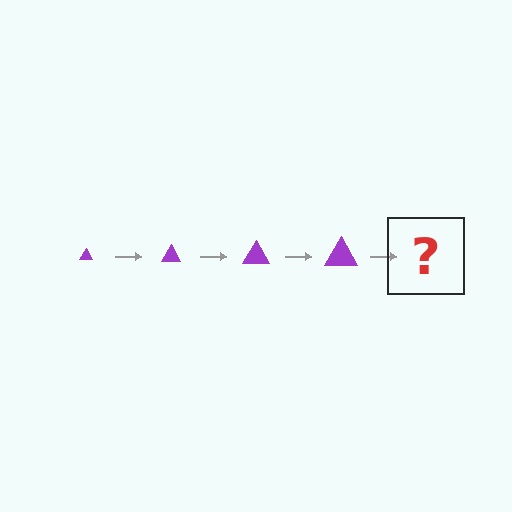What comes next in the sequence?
The next element should be a purple triangle, larger than the previous one.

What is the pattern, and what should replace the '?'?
The pattern is that the triangle gets progressively larger each step. The '?' should be a purple triangle, larger than the previous one.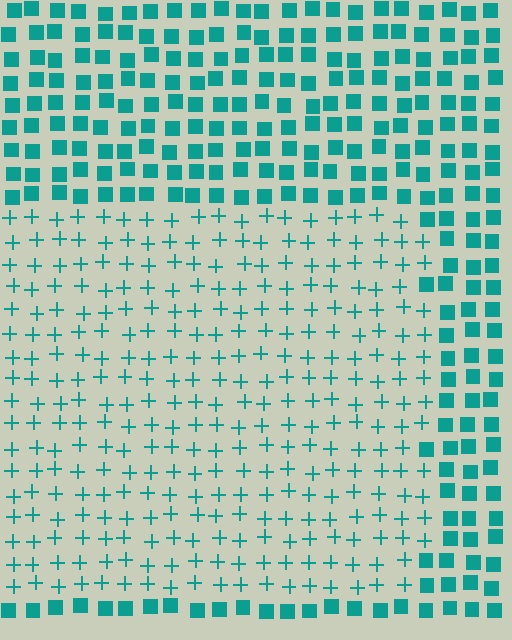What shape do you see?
I see a rectangle.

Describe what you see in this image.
The image is filled with small teal elements arranged in a uniform grid. A rectangle-shaped region contains plus signs, while the surrounding area contains squares. The boundary is defined purely by the change in element shape.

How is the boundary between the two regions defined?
The boundary is defined by a change in element shape: plus signs inside vs. squares outside. All elements share the same color and spacing.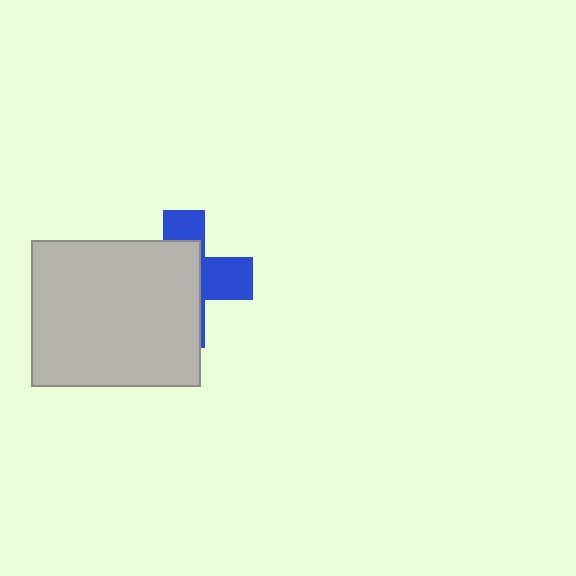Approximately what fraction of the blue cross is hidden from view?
Roughly 62% of the blue cross is hidden behind the light gray rectangle.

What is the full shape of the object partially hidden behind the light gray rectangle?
The partially hidden object is a blue cross.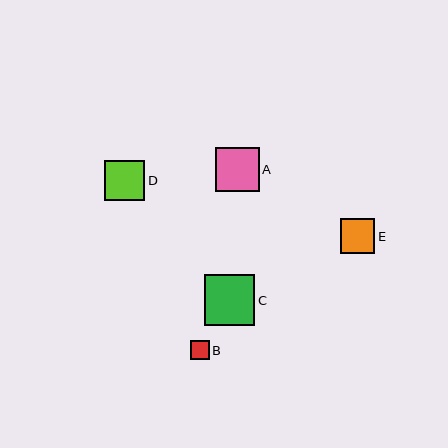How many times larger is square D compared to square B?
Square D is approximately 2.1 times the size of square B.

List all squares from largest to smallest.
From largest to smallest: C, A, D, E, B.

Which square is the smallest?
Square B is the smallest with a size of approximately 19 pixels.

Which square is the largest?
Square C is the largest with a size of approximately 51 pixels.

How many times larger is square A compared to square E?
Square A is approximately 1.3 times the size of square E.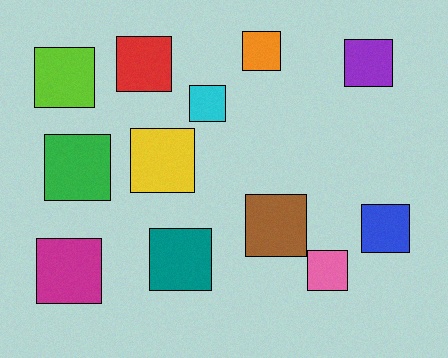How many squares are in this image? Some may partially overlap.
There are 12 squares.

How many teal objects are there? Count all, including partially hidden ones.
There is 1 teal object.